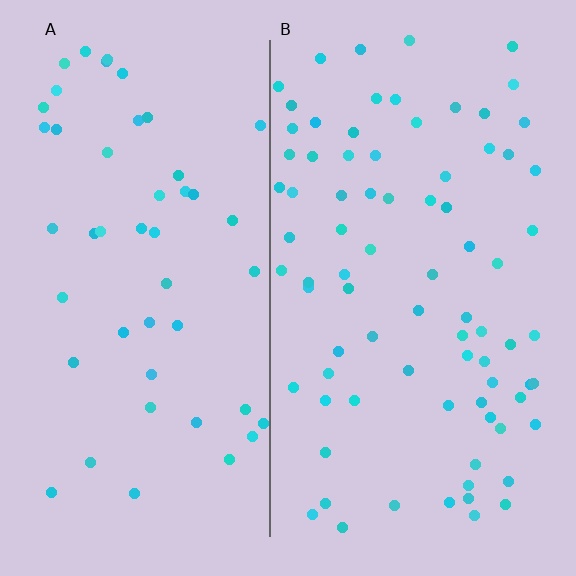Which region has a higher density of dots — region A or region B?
B (the right).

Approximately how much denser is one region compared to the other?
Approximately 1.7× — region B over region A.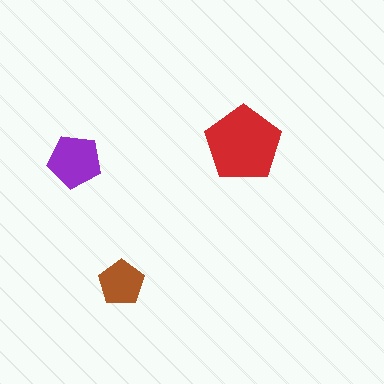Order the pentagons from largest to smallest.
the red one, the purple one, the brown one.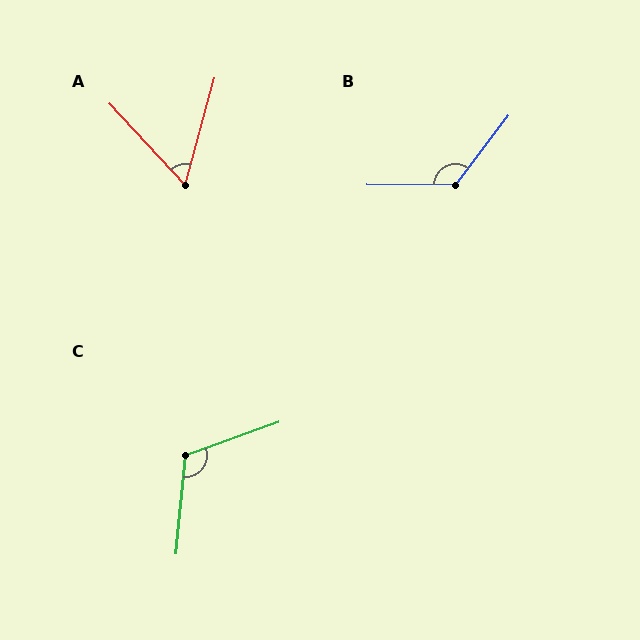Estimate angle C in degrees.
Approximately 115 degrees.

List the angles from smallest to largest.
A (58°), C (115°), B (127°).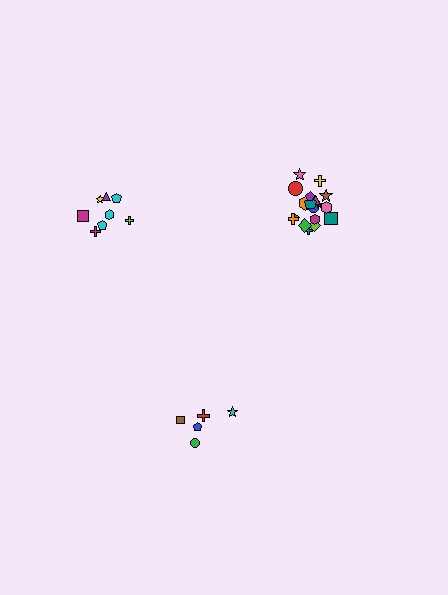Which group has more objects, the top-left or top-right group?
The top-right group.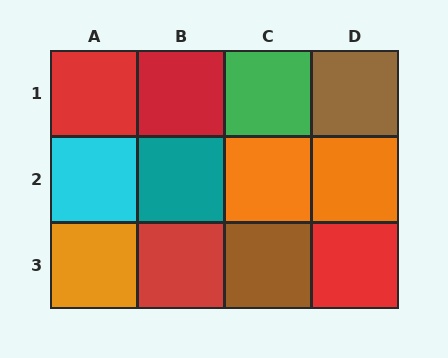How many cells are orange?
3 cells are orange.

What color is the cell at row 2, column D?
Orange.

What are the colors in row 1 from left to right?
Red, red, green, brown.